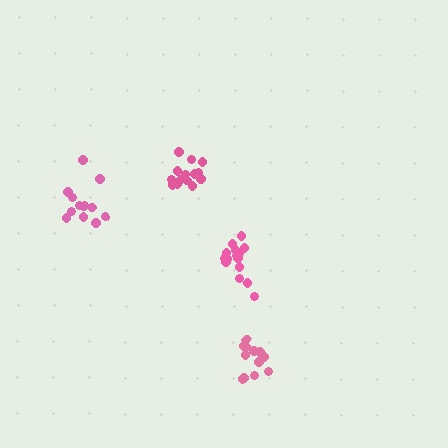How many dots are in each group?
Group 1: 15 dots, Group 2: 12 dots, Group 3: 15 dots, Group 4: 13 dots (55 total).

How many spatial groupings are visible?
There are 4 spatial groupings.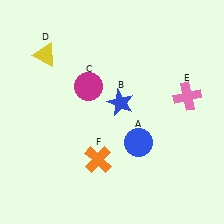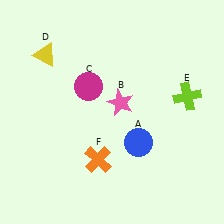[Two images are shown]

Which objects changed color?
B changed from blue to pink. E changed from pink to lime.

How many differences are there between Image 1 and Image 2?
There are 2 differences between the two images.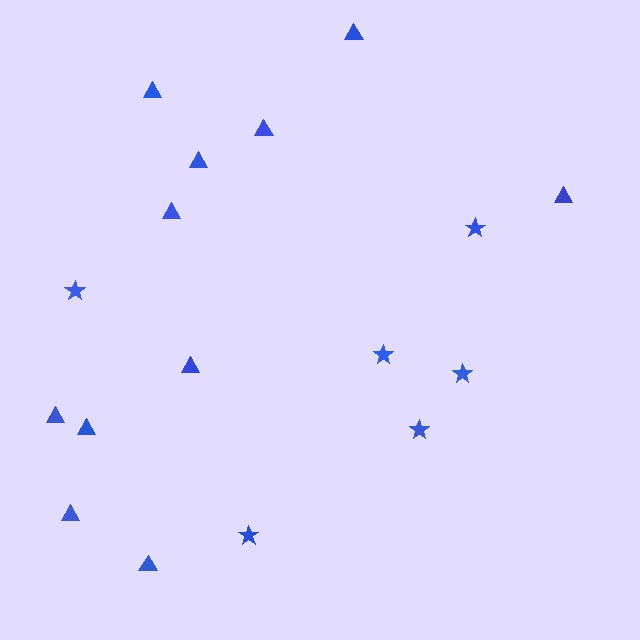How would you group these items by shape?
There are 2 groups: one group of triangles (11) and one group of stars (6).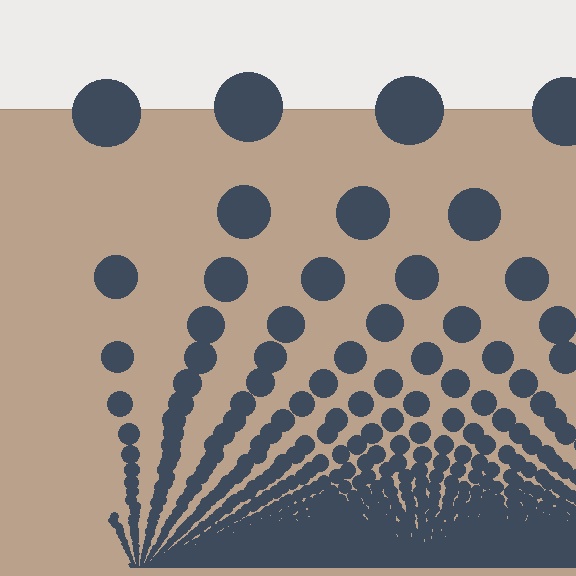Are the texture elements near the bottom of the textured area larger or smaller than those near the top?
Smaller. The gradient is inverted — elements near the bottom are smaller and denser.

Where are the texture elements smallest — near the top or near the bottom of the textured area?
Near the bottom.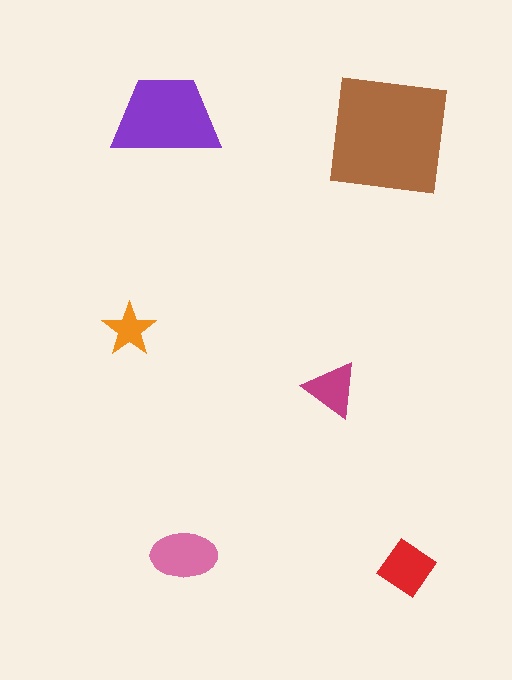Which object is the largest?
The brown square.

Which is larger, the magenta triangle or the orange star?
The magenta triangle.